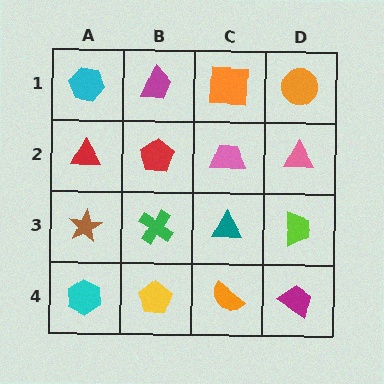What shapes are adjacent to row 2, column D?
An orange circle (row 1, column D), a lime trapezoid (row 3, column D), a pink trapezoid (row 2, column C).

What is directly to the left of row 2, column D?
A pink trapezoid.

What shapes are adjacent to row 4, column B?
A green cross (row 3, column B), a cyan hexagon (row 4, column A), an orange semicircle (row 4, column C).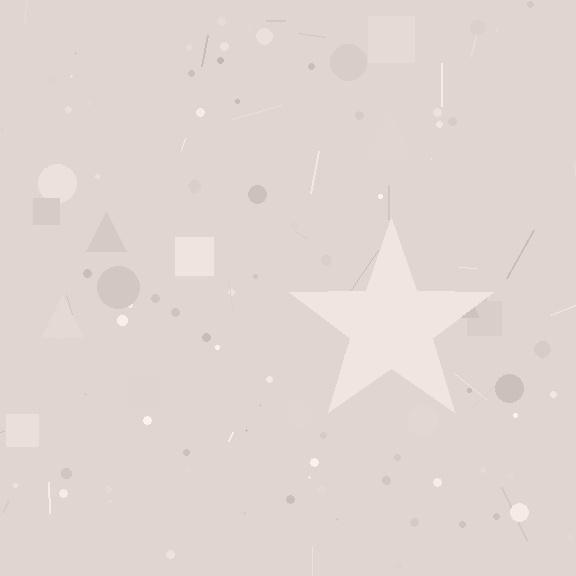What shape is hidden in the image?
A star is hidden in the image.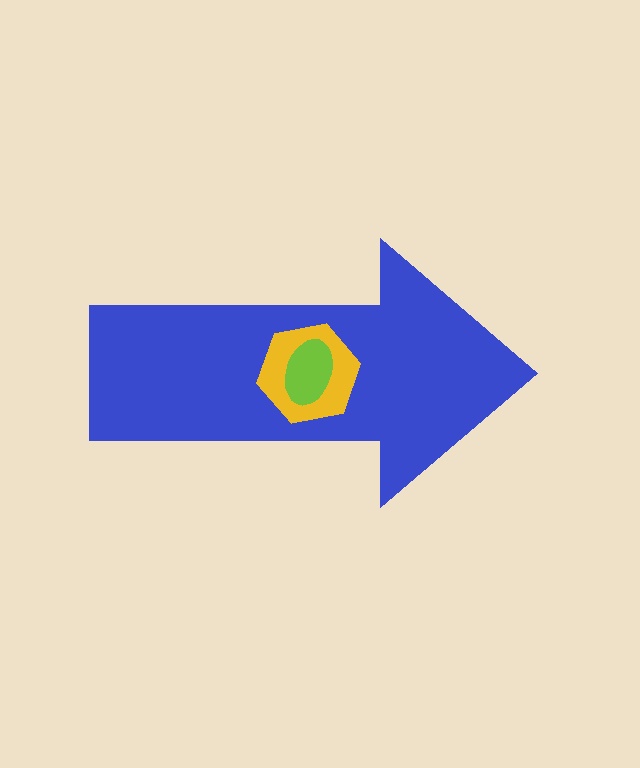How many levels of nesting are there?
3.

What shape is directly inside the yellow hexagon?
The lime ellipse.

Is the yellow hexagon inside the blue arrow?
Yes.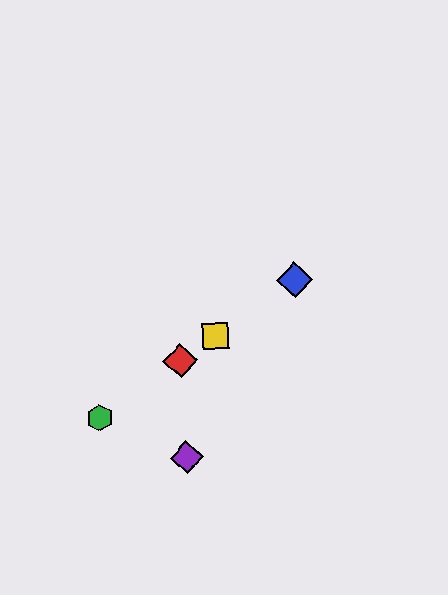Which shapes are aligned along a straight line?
The red diamond, the blue diamond, the green hexagon, the yellow square are aligned along a straight line.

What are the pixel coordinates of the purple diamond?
The purple diamond is at (187, 457).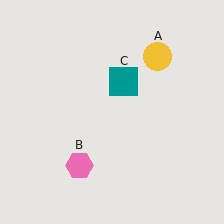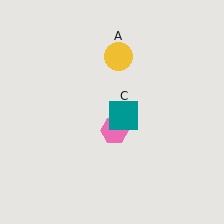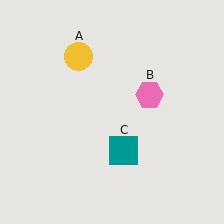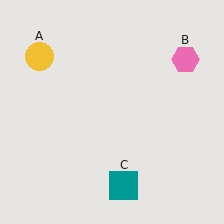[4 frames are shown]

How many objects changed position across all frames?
3 objects changed position: yellow circle (object A), pink hexagon (object B), teal square (object C).